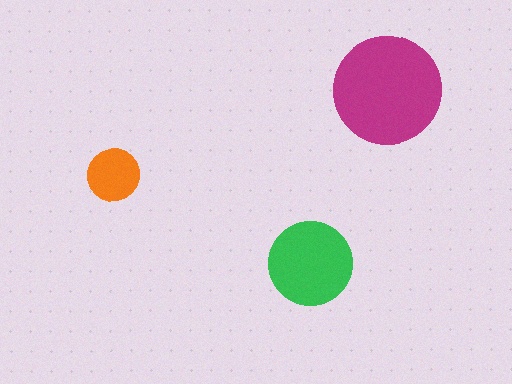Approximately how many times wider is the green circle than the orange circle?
About 1.5 times wider.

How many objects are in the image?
There are 3 objects in the image.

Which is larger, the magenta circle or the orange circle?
The magenta one.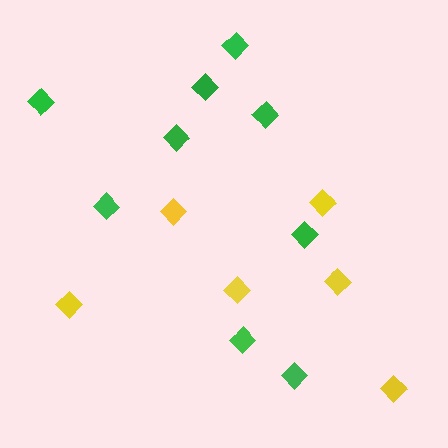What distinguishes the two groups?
There are 2 groups: one group of yellow diamonds (6) and one group of green diamonds (9).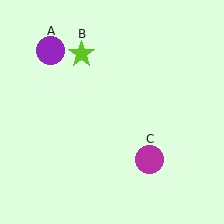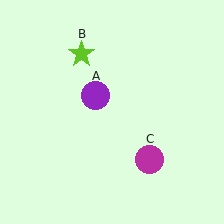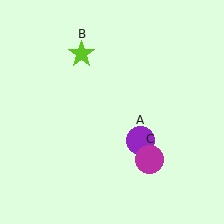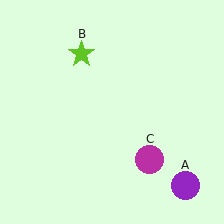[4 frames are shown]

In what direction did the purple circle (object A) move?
The purple circle (object A) moved down and to the right.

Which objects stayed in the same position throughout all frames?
Lime star (object B) and magenta circle (object C) remained stationary.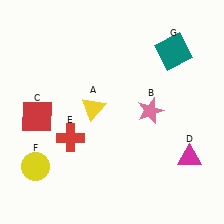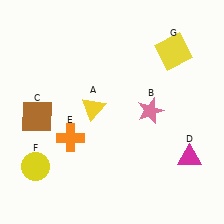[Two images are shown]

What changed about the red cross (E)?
In Image 1, E is red. In Image 2, it changed to orange.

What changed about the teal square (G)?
In Image 1, G is teal. In Image 2, it changed to yellow.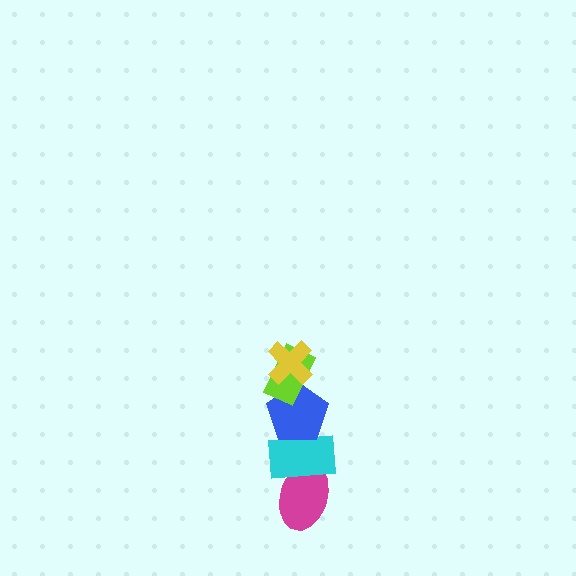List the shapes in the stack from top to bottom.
From top to bottom: the yellow cross, the lime rectangle, the blue pentagon, the cyan rectangle, the magenta ellipse.